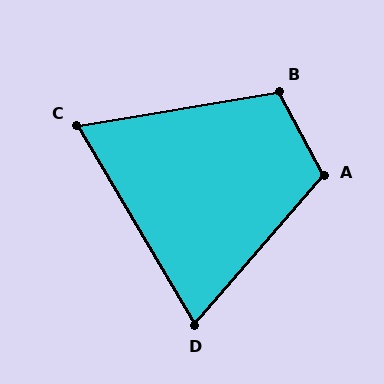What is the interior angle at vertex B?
Approximately 108 degrees (obtuse).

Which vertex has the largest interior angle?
A, at approximately 111 degrees.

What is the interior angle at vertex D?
Approximately 72 degrees (acute).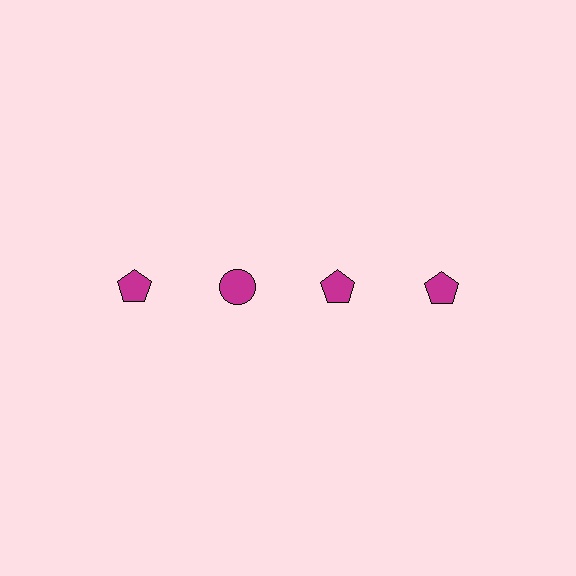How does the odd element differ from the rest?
It has a different shape: circle instead of pentagon.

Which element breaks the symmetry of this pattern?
The magenta circle in the top row, second from left column breaks the symmetry. All other shapes are magenta pentagons.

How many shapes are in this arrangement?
There are 4 shapes arranged in a grid pattern.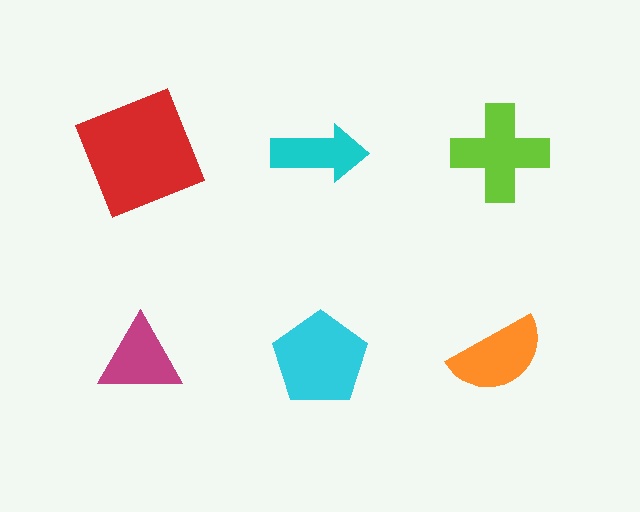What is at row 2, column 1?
A magenta triangle.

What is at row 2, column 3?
An orange semicircle.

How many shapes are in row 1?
3 shapes.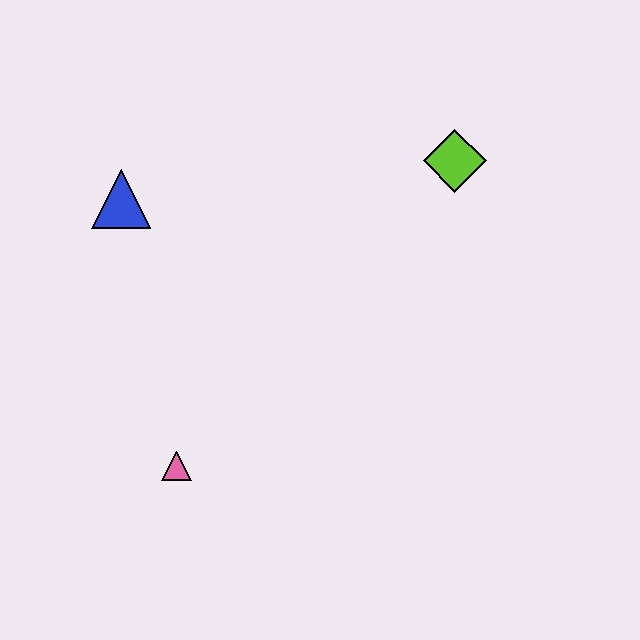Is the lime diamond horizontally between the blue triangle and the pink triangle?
No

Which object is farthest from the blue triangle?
The lime diamond is farthest from the blue triangle.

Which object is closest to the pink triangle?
The blue triangle is closest to the pink triangle.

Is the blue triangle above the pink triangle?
Yes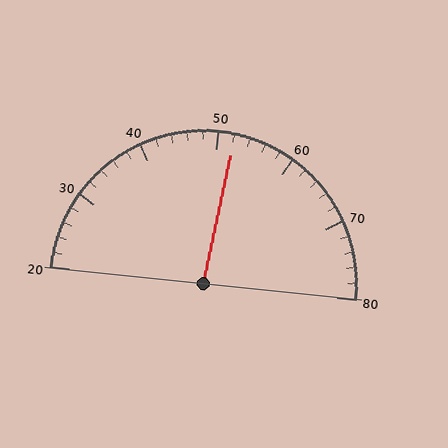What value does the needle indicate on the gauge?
The needle indicates approximately 52.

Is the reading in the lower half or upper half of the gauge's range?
The reading is in the upper half of the range (20 to 80).